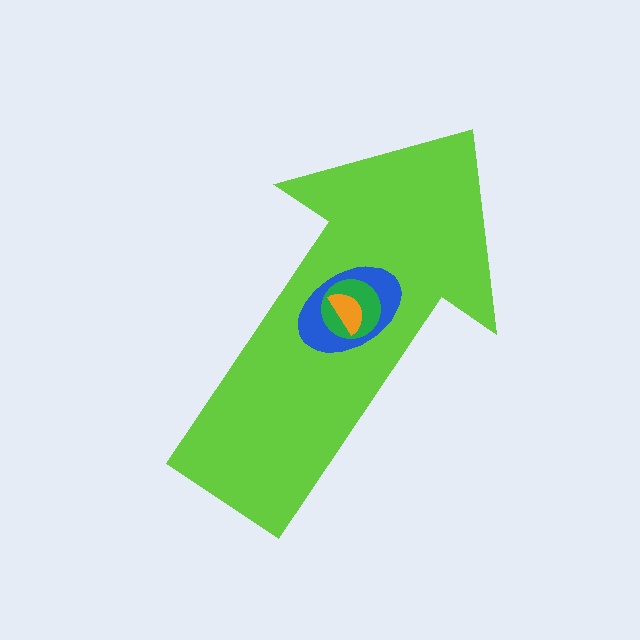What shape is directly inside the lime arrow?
The blue ellipse.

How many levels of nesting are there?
4.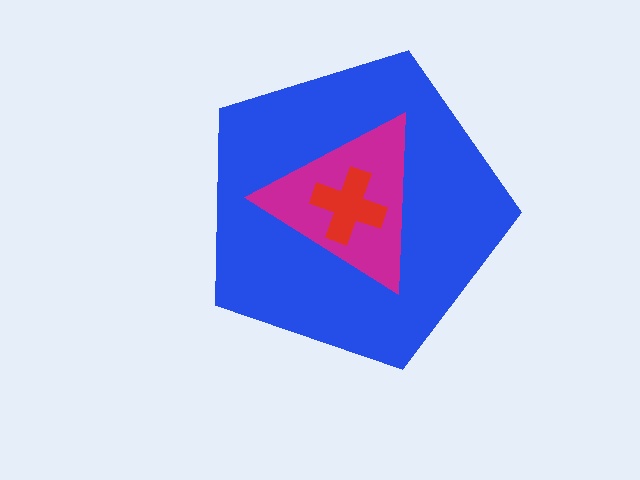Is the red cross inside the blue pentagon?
Yes.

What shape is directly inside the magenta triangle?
The red cross.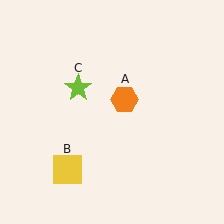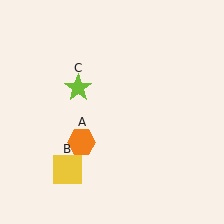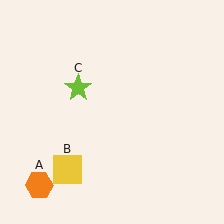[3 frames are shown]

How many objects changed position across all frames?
1 object changed position: orange hexagon (object A).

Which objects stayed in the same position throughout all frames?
Yellow square (object B) and lime star (object C) remained stationary.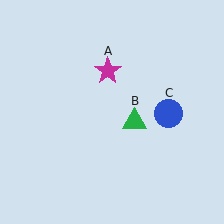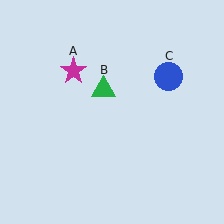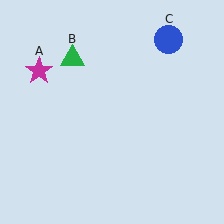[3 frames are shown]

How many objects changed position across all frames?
3 objects changed position: magenta star (object A), green triangle (object B), blue circle (object C).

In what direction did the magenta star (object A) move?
The magenta star (object A) moved left.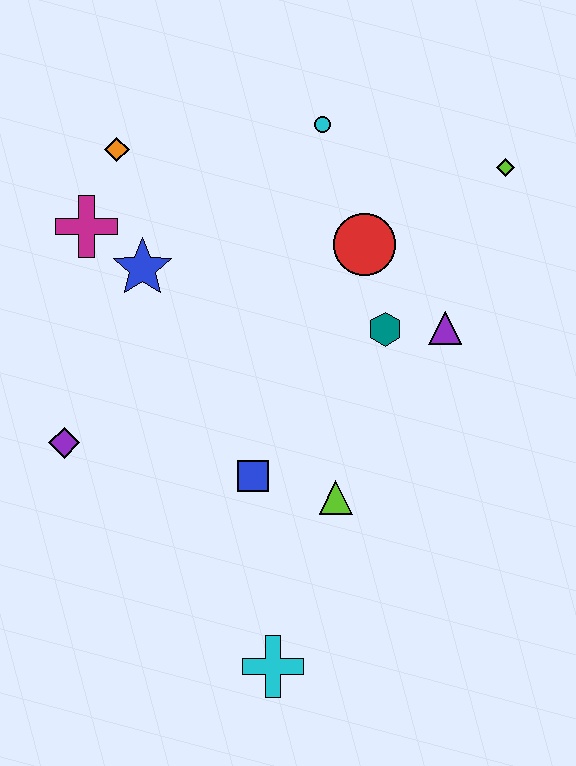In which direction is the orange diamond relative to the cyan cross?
The orange diamond is above the cyan cross.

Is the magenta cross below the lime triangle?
No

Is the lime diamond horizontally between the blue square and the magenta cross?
No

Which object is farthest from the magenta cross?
The cyan cross is farthest from the magenta cross.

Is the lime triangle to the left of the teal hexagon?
Yes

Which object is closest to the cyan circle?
The red circle is closest to the cyan circle.